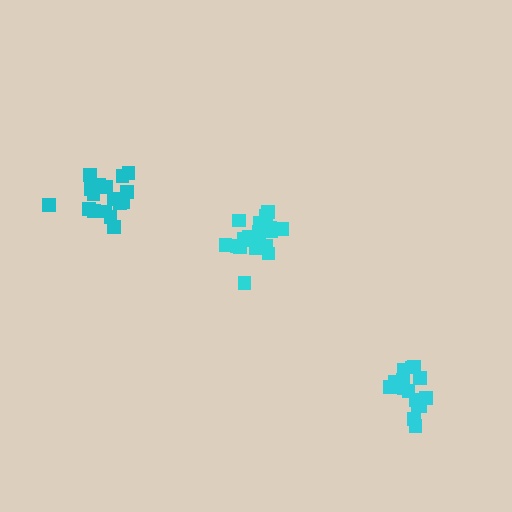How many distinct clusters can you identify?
There are 3 distinct clusters.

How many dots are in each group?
Group 1: 21 dots, Group 2: 16 dots, Group 3: 18 dots (55 total).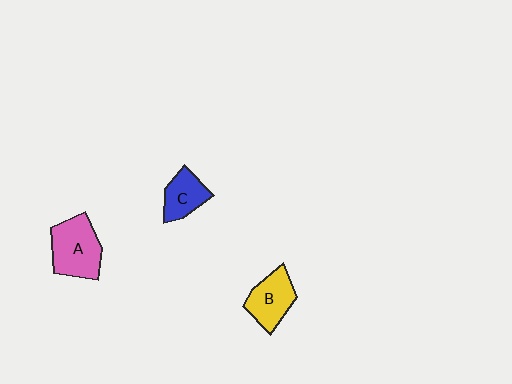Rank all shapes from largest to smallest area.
From largest to smallest: A (pink), B (yellow), C (blue).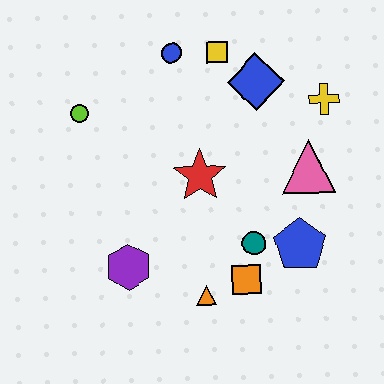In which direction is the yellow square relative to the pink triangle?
The yellow square is above the pink triangle.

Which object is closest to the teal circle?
The orange square is closest to the teal circle.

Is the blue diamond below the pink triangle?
No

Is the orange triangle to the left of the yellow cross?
Yes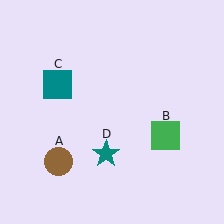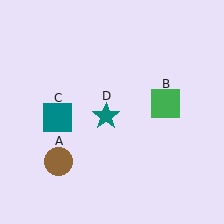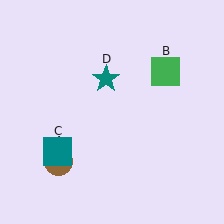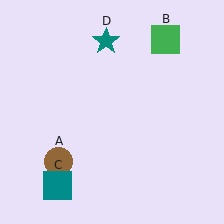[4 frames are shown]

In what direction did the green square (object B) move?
The green square (object B) moved up.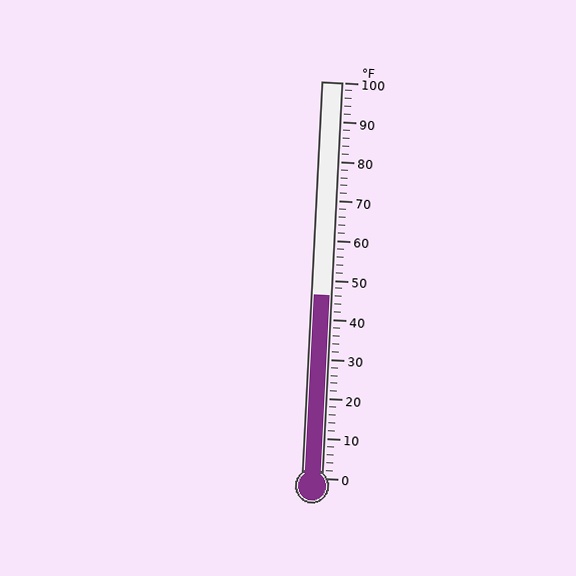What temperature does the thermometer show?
The thermometer shows approximately 46°F.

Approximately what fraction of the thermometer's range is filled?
The thermometer is filled to approximately 45% of its range.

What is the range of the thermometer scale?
The thermometer scale ranges from 0°F to 100°F.